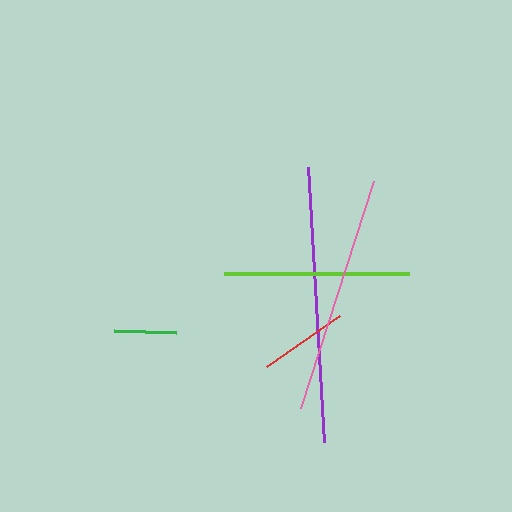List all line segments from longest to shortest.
From longest to shortest: purple, pink, lime, red, green.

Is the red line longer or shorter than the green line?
The red line is longer than the green line.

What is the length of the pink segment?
The pink segment is approximately 238 pixels long.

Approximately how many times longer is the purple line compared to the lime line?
The purple line is approximately 1.5 times the length of the lime line.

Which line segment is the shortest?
The green line is the shortest at approximately 61 pixels.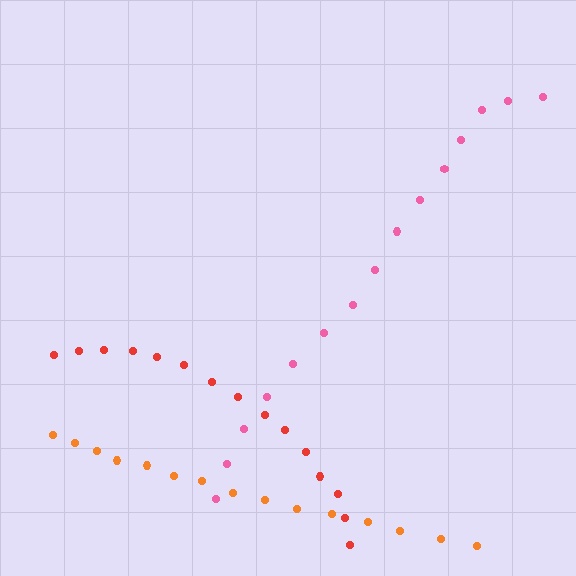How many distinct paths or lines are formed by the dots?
There are 3 distinct paths.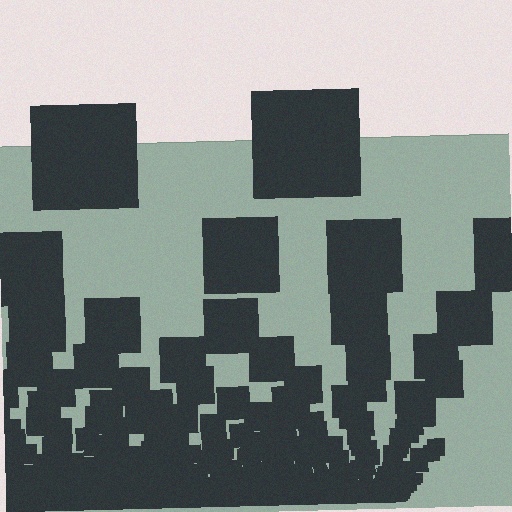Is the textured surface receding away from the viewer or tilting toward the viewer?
The surface appears to tilt toward the viewer. Texture elements get larger and sparser toward the top.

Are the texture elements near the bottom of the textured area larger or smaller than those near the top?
Smaller. The gradient is inverted — elements near the bottom are smaller and denser.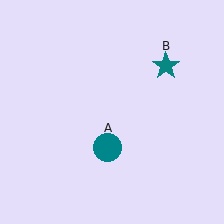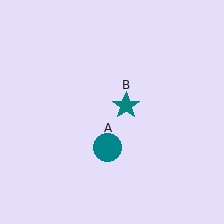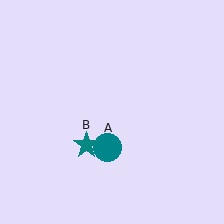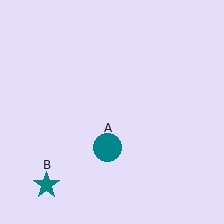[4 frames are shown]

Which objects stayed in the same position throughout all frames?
Teal circle (object A) remained stationary.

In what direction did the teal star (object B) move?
The teal star (object B) moved down and to the left.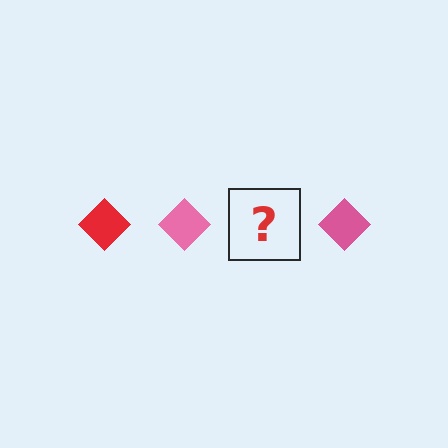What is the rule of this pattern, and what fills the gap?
The rule is that the pattern cycles through red, pink diamonds. The gap should be filled with a red diamond.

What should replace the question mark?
The question mark should be replaced with a red diamond.